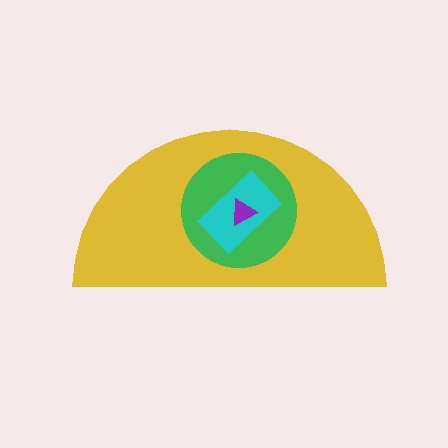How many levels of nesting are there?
4.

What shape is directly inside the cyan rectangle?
The purple triangle.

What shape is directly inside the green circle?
The cyan rectangle.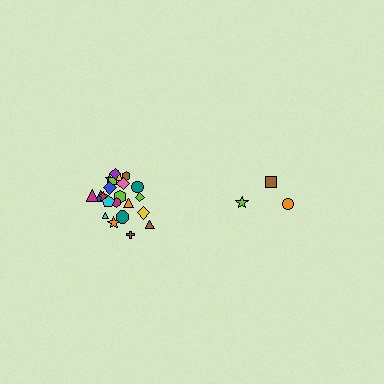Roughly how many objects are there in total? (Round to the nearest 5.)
Roughly 25 objects in total.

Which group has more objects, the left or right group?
The left group.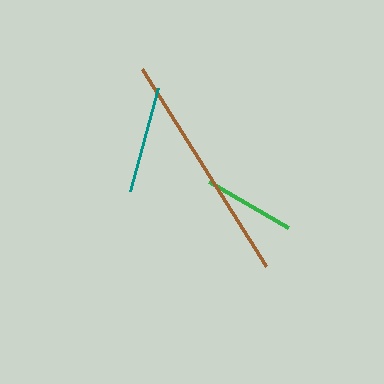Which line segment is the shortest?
The green line is the shortest at approximately 91 pixels.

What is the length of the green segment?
The green segment is approximately 91 pixels long.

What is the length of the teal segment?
The teal segment is approximately 107 pixels long.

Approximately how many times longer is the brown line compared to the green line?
The brown line is approximately 2.5 times the length of the green line.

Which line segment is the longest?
The brown line is the longest at approximately 233 pixels.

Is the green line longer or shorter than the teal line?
The teal line is longer than the green line.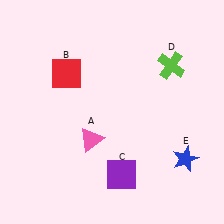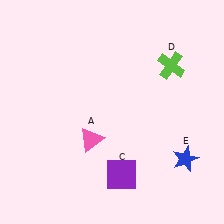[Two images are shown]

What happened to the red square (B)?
The red square (B) was removed in Image 2. It was in the top-left area of Image 1.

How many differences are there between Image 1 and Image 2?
There is 1 difference between the two images.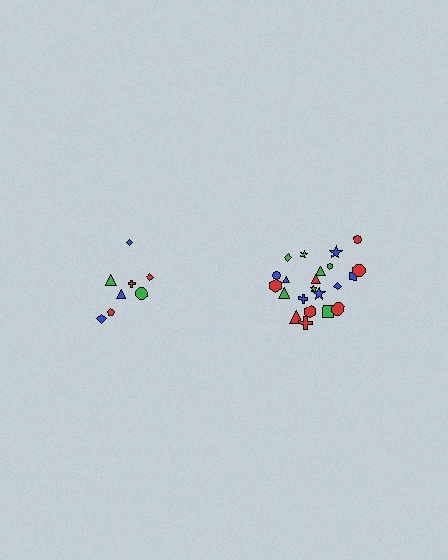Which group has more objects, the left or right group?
The right group.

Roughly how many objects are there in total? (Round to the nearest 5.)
Roughly 30 objects in total.